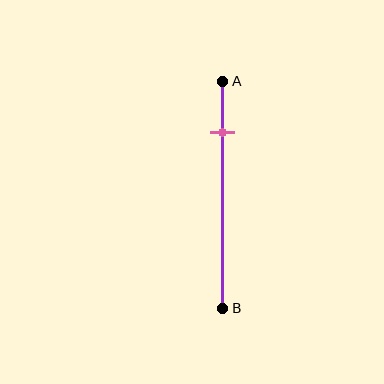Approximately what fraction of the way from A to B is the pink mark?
The pink mark is approximately 25% of the way from A to B.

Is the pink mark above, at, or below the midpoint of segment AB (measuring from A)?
The pink mark is above the midpoint of segment AB.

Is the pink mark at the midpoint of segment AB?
No, the mark is at about 25% from A, not at the 50% midpoint.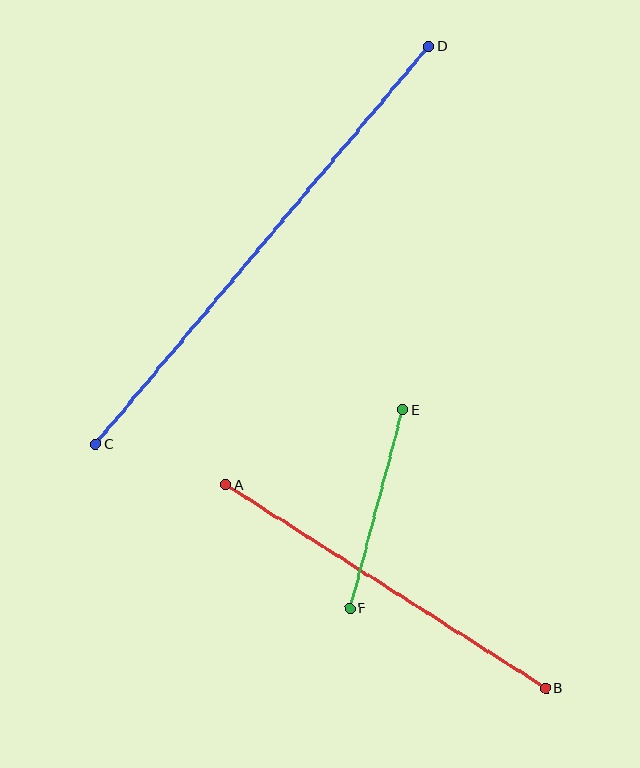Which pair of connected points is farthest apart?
Points C and D are farthest apart.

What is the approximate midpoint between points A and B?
The midpoint is at approximately (386, 587) pixels.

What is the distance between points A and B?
The distance is approximately 379 pixels.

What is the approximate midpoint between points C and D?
The midpoint is at approximately (262, 245) pixels.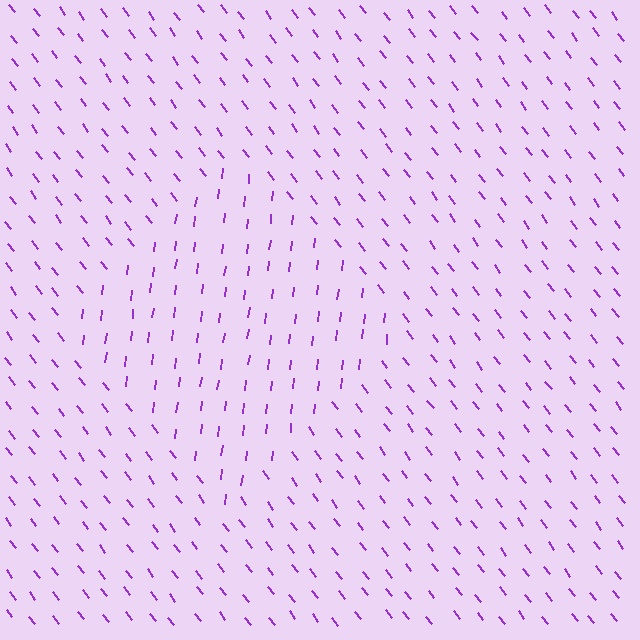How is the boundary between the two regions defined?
The boundary is defined purely by a change in line orientation (approximately 45 degrees difference). All lines are the same color and thickness.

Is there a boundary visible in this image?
Yes, there is a texture boundary formed by a change in line orientation.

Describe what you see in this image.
The image is filled with small purple line segments. A diamond region in the image has lines oriented differently from the surrounding lines, creating a visible texture boundary.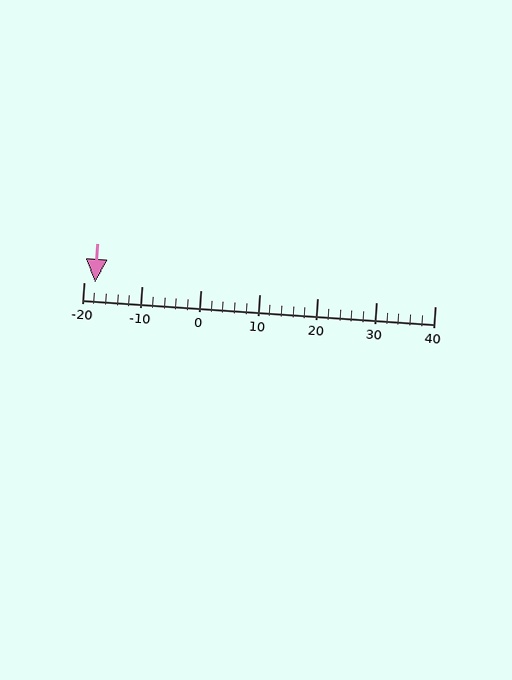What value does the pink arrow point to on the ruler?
The pink arrow points to approximately -18.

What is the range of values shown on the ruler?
The ruler shows values from -20 to 40.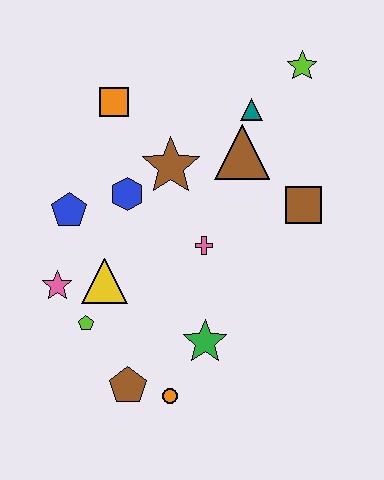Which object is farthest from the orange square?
The orange circle is farthest from the orange square.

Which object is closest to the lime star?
The teal triangle is closest to the lime star.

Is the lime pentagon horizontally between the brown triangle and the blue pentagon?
Yes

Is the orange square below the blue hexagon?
No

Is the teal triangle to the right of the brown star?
Yes